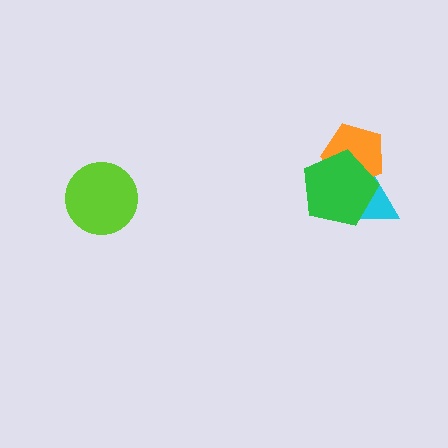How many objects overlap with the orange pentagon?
2 objects overlap with the orange pentagon.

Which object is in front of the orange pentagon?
The green pentagon is in front of the orange pentagon.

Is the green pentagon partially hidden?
No, no other shape covers it.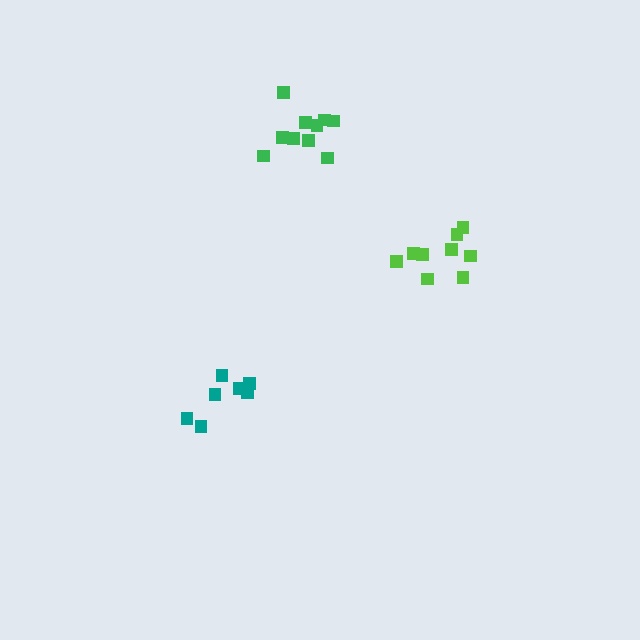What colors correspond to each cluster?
The clusters are colored: teal, lime, green.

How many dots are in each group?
Group 1: 7 dots, Group 2: 9 dots, Group 3: 10 dots (26 total).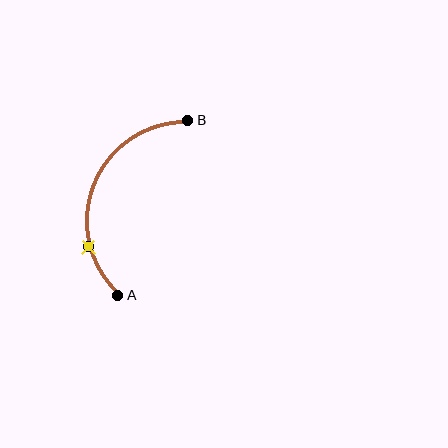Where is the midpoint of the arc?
The arc midpoint is the point on the curve farthest from the straight line joining A and B. It sits to the left of that line.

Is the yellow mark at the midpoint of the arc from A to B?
No. The yellow mark lies on the arc but is closer to endpoint A. The arc midpoint would be at the point on the curve equidistant along the arc from both A and B.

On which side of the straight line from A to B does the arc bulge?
The arc bulges to the left of the straight line connecting A and B.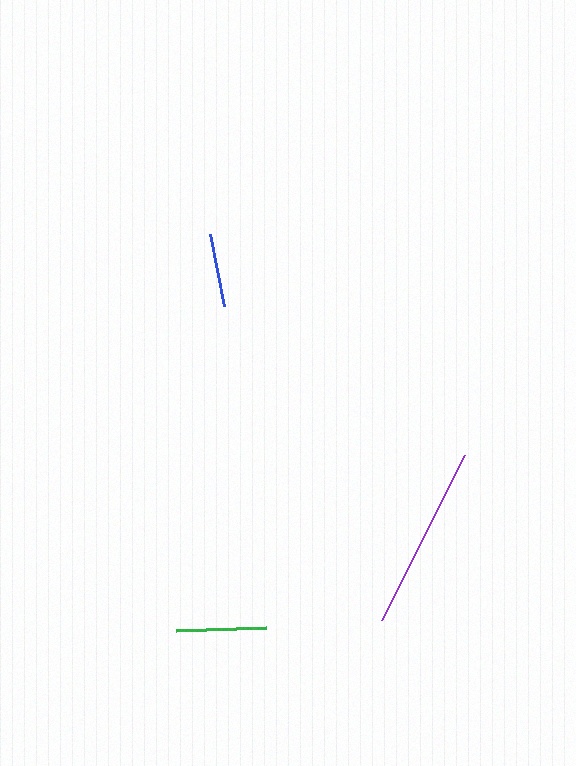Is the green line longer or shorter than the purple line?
The purple line is longer than the green line.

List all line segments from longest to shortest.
From longest to shortest: purple, green, blue.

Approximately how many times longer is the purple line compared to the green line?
The purple line is approximately 2.0 times the length of the green line.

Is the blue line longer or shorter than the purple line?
The purple line is longer than the blue line.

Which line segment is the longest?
The purple line is the longest at approximately 185 pixels.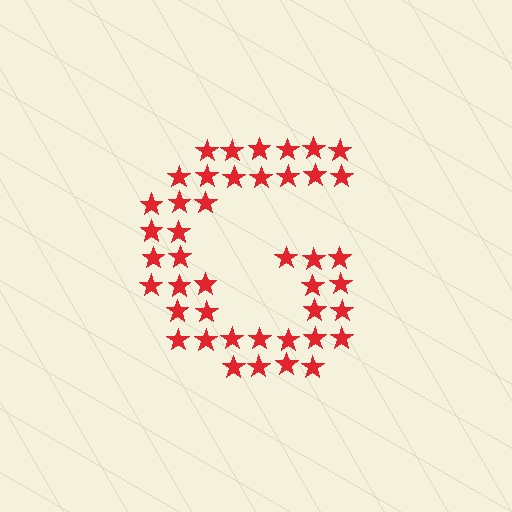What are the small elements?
The small elements are stars.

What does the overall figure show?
The overall figure shows the letter G.